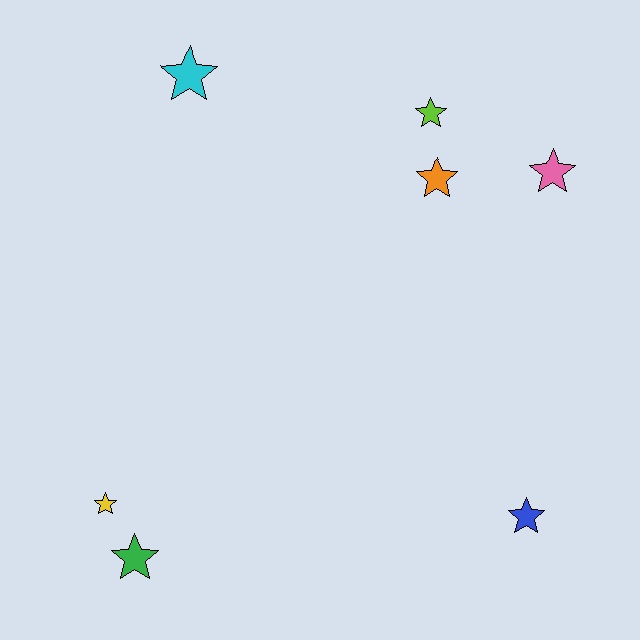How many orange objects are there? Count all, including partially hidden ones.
There is 1 orange object.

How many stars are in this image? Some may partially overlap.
There are 7 stars.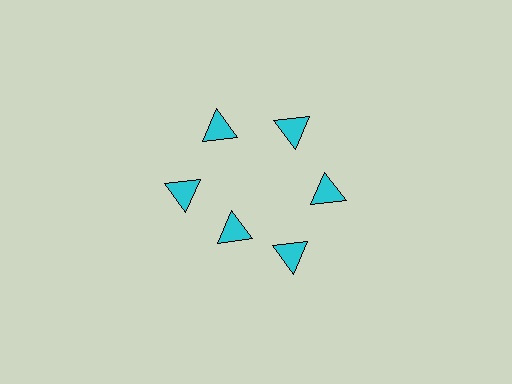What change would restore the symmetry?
The symmetry would be restored by moving it outward, back onto the ring so that all 6 triangles sit at equal angles and equal distance from the center.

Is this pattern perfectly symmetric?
No. The 6 cyan triangles are arranged in a ring, but one element near the 7 o'clock position is pulled inward toward the center, breaking the 6-fold rotational symmetry.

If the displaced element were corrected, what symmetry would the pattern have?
It would have 6-fold rotational symmetry — the pattern would map onto itself every 60 degrees.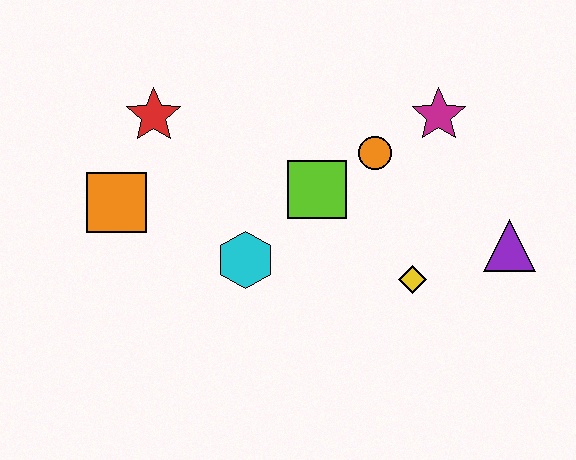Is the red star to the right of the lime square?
No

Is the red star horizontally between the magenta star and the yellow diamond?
No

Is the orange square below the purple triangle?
No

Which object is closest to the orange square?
The red star is closest to the orange square.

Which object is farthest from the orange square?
The purple triangle is farthest from the orange square.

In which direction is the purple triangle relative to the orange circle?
The purple triangle is to the right of the orange circle.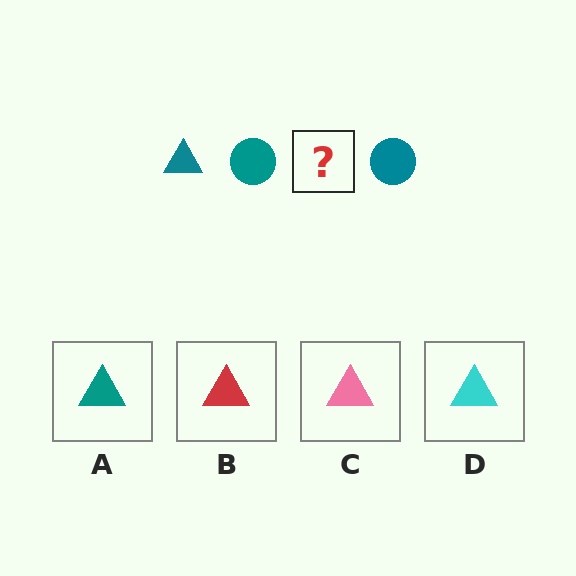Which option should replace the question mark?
Option A.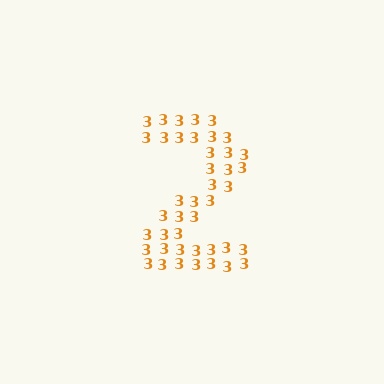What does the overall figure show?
The overall figure shows the digit 2.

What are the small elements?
The small elements are digit 3's.